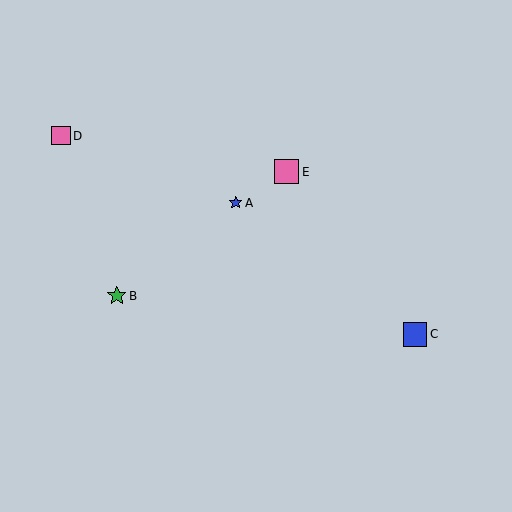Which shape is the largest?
The pink square (labeled E) is the largest.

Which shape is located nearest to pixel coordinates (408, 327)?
The blue square (labeled C) at (415, 334) is nearest to that location.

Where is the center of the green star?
The center of the green star is at (117, 296).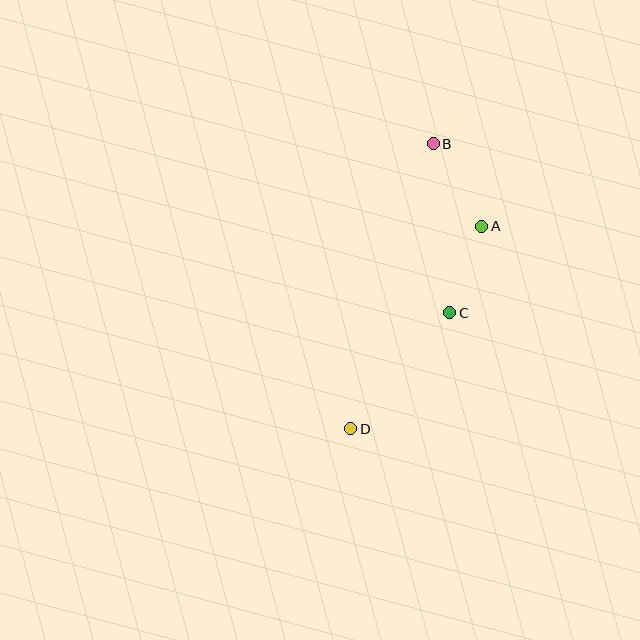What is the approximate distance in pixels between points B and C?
The distance between B and C is approximately 170 pixels.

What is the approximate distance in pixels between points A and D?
The distance between A and D is approximately 241 pixels.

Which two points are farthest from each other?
Points B and D are farthest from each other.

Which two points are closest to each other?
Points A and C are closest to each other.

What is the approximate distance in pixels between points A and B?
The distance between A and B is approximately 96 pixels.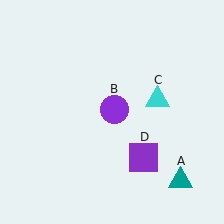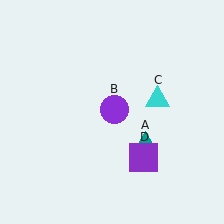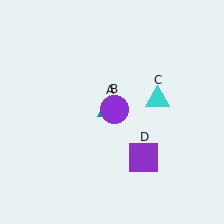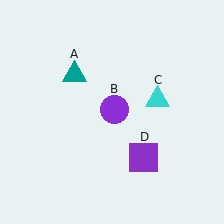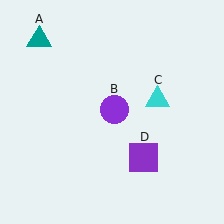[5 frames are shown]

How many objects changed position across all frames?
1 object changed position: teal triangle (object A).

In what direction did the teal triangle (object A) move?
The teal triangle (object A) moved up and to the left.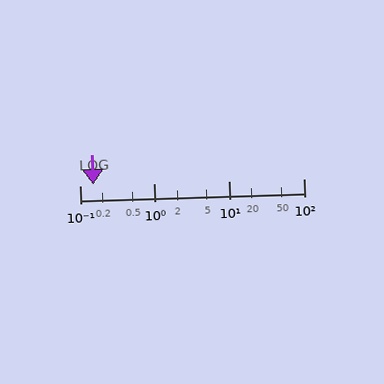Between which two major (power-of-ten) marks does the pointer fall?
The pointer is between 0.1 and 1.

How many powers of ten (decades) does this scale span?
The scale spans 3 decades, from 0.1 to 100.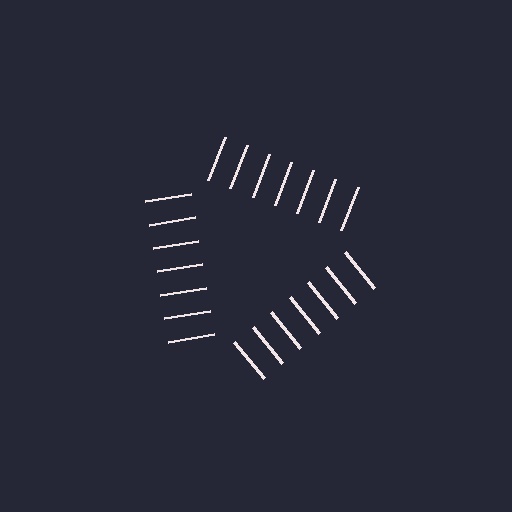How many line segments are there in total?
21 — 7 along each of the 3 edges.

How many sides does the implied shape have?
3 sides — the line-ends trace a triangle.